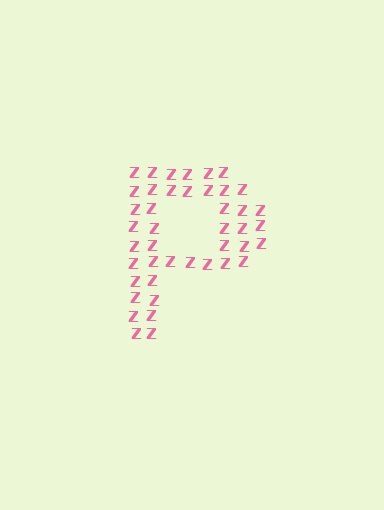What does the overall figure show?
The overall figure shows the letter P.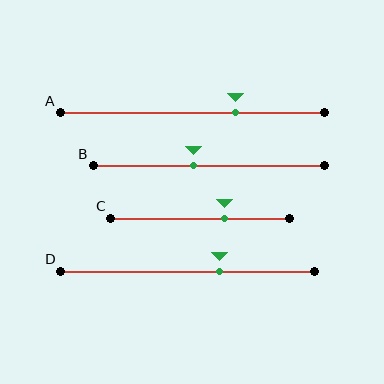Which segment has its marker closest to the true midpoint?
Segment B has its marker closest to the true midpoint.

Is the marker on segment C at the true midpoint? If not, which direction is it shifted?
No, the marker on segment C is shifted to the right by about 14% of the segment length.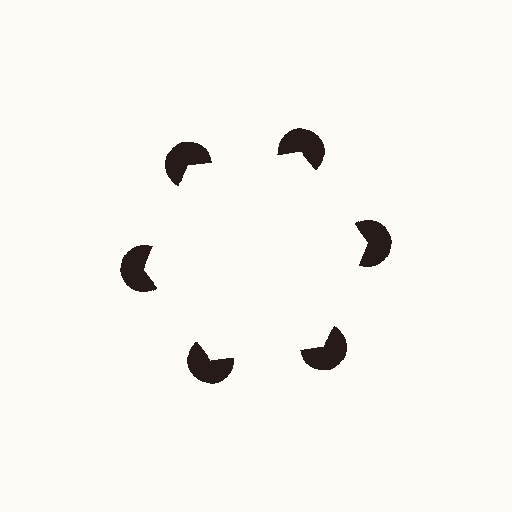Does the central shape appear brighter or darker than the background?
It typically appears slightly brighter than the background, even though no actual brightness change is drawn.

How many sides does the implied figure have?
6 sides.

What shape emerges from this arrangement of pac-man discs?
An illusory hexagon — its edges are inferred from the aligned wedge cuts in the pac-man discs, not physically drawn.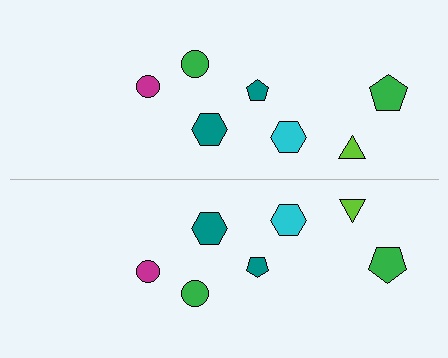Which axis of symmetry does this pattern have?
The pattern has a horizontal axis of symmetry running through the center of the image.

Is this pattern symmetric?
Yes, this pattern has bilateral (reflection) symmetry.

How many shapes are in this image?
There are 14 shapes in this image.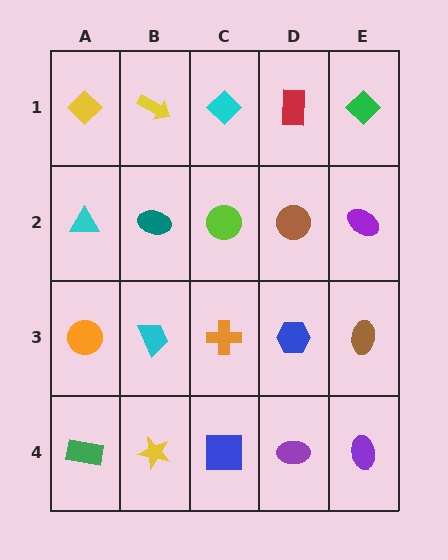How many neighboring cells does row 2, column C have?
4.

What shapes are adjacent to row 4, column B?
A cyan trapezoid (row 3, column B), a green rectangle (row 4, column A), a blue square (row 4, column C).